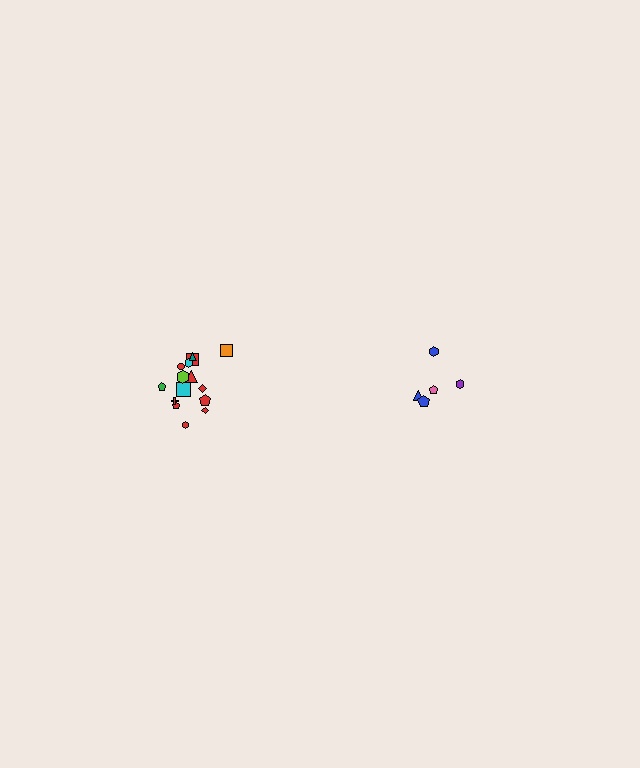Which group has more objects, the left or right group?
The left group.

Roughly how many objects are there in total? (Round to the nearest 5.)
Roughly 20 objects in total.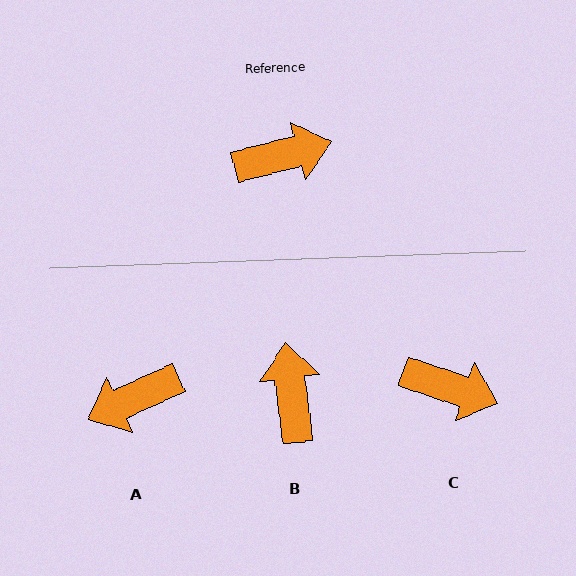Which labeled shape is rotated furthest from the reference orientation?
A, about 170 degrees away.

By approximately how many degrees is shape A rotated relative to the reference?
Approximately 170 degrees clockwise.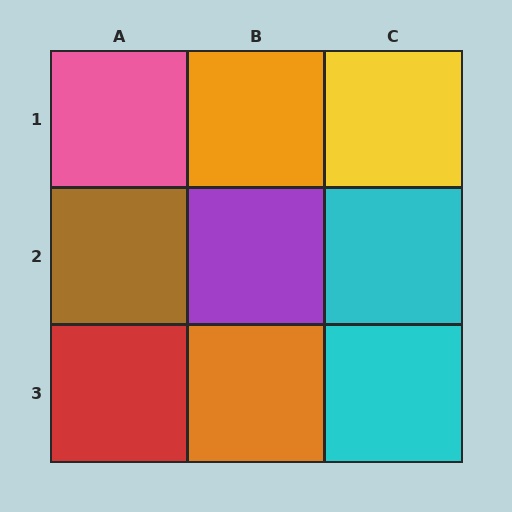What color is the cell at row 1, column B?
Orange.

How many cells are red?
1 cell is red.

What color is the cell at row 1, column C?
Yellow.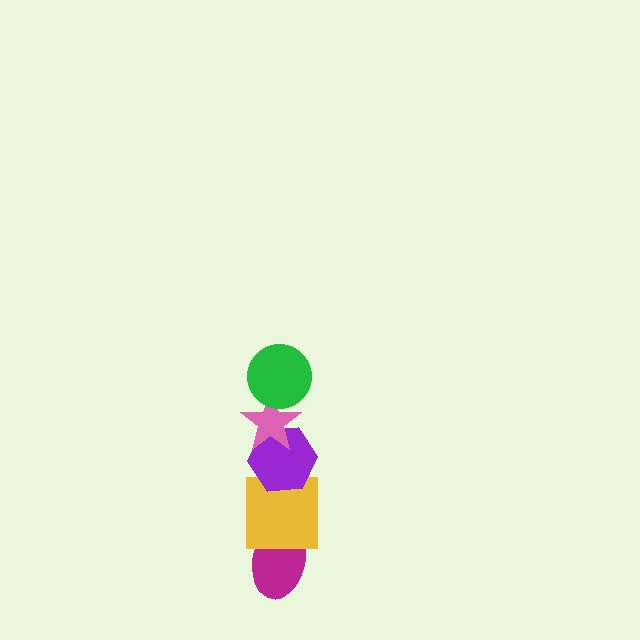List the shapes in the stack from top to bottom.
From top to bottom: the green circle, the pink star, the purple hexagon, the yellow square, the magenta ellipse.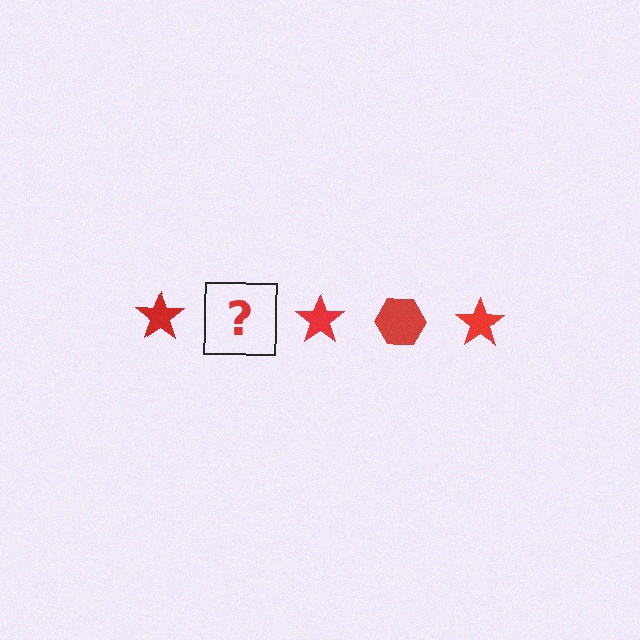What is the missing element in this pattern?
The missing element is a red hexagon.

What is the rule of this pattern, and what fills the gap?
The rule is that the pattern cycles through star, hexagon shapes in red. The gap should be filled with a red hexagon.